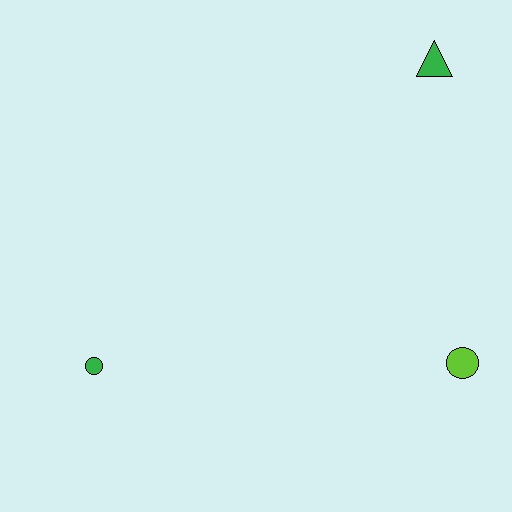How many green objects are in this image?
There are 2 green objects.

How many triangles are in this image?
There is 1 triangle.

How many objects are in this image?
There are 3 objects.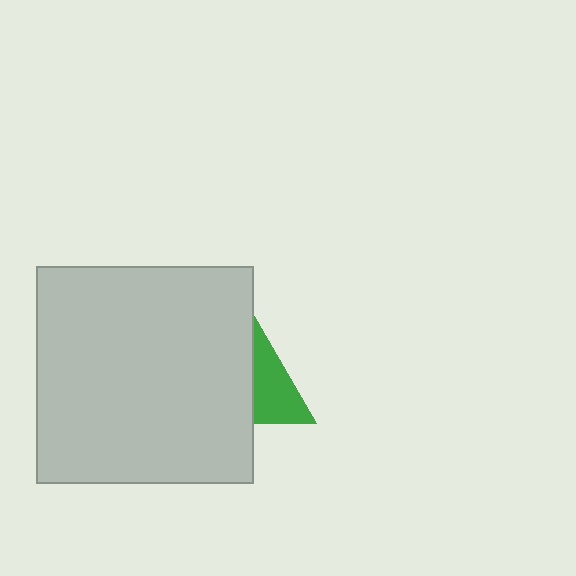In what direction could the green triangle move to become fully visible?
The green triangle could move right. That would shift it out from behind the light gray square entirely.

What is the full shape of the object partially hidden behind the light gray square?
The partially hidden object is a green triangle.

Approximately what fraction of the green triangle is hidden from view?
Roughly 54% of the green triangle is hidden behind the light gray square.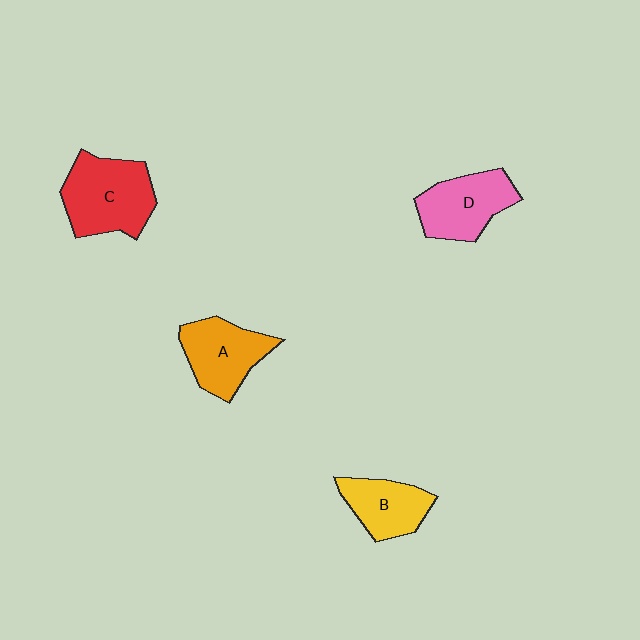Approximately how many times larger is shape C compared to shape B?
Approximately 1.5 times.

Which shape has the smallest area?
Shape B (yellow).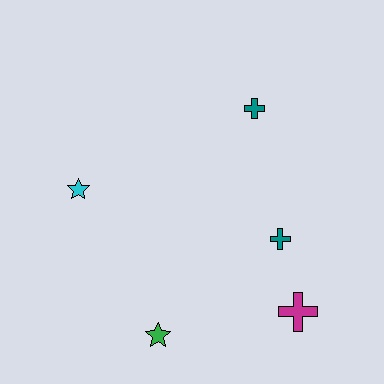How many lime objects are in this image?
There are no lime objects.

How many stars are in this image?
There are 2 stars.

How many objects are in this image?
There are 5 objects.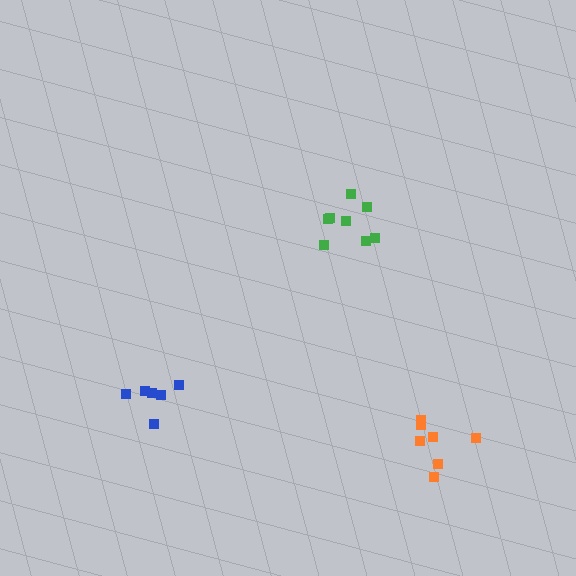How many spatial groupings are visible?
There are 3 spatial groupings.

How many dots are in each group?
Group 1: 7 dots, Group 2: 8 dots, Group 3: 6 dots (21 total).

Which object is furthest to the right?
The orange cluster is rightmost.